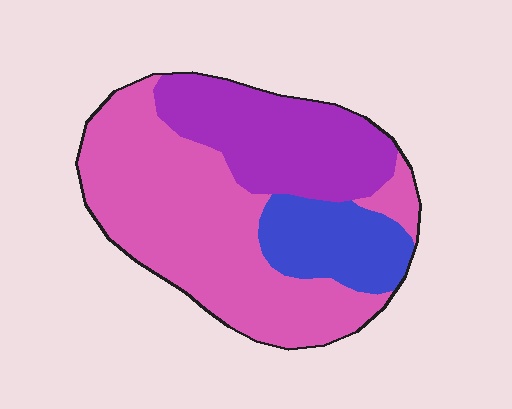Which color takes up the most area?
Pink, at roughly 55%.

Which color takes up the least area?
Blue, at roughly 15%.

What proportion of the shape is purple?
Purple takes up between a quarter and a half of the shape.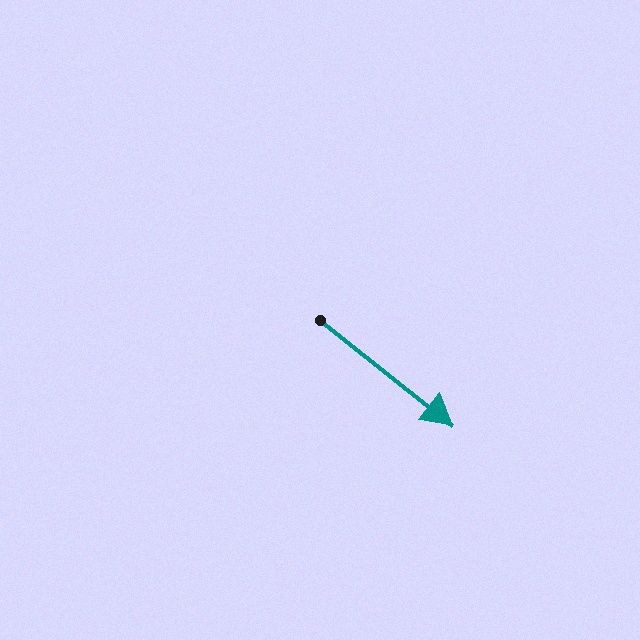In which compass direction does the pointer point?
Southeast.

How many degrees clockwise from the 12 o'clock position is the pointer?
Approximately 128 degrees.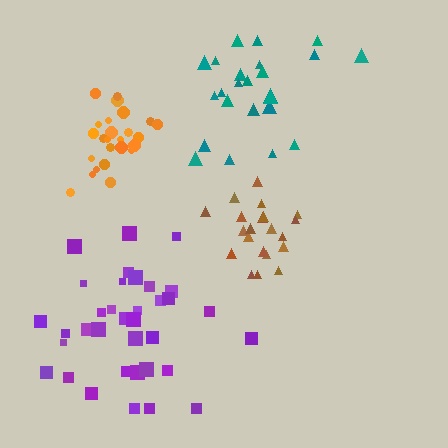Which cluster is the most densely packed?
Orange.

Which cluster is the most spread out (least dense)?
Purple.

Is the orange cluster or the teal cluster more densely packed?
Orange.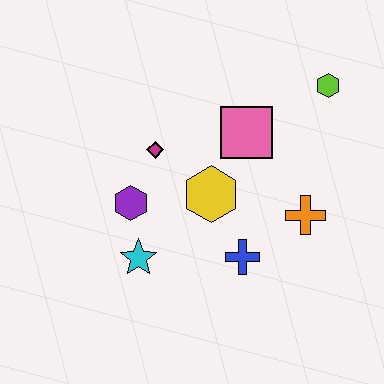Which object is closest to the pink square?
The yellow hexagon is closest to the pink square.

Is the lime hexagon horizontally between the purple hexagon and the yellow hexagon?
No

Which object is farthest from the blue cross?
The lime hexagon is farthest from the blue cross.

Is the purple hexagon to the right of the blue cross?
No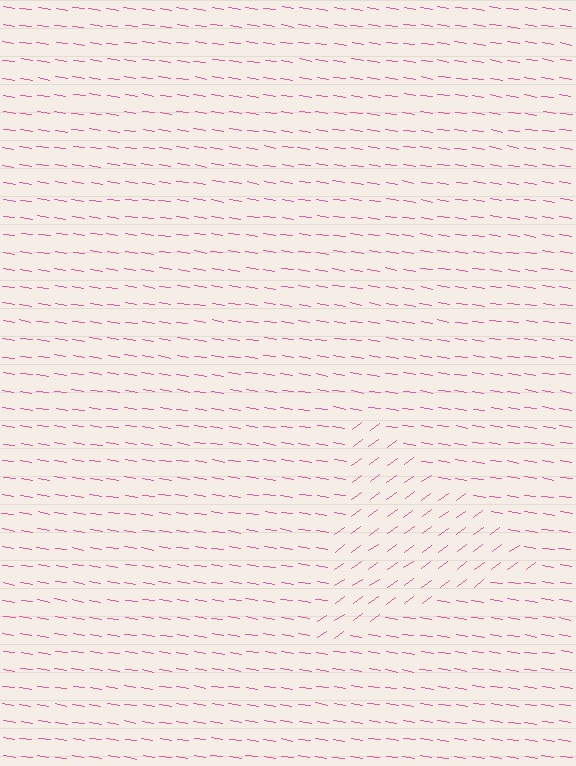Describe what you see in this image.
The image is filled with small pink line segments. A triangle region in the image has lines oriented differently from the surrounding lines, creating a visible texture boundary.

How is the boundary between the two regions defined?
The boundary is defined purely by a change in line orientation (approximately 45 degrees difference). All lines are the same color and thickness.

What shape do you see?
I see a triangle.